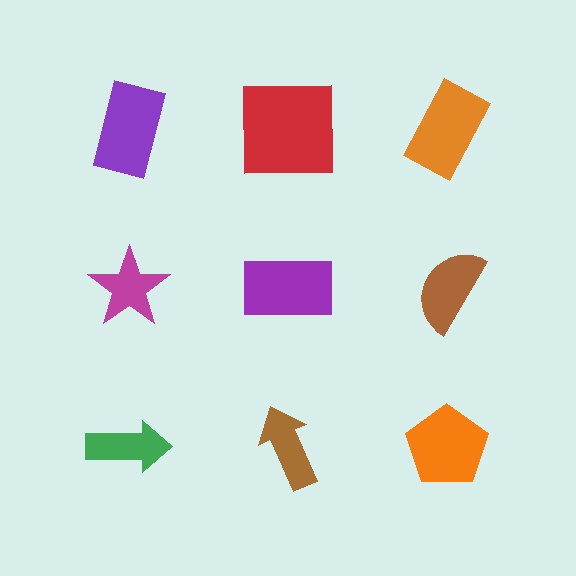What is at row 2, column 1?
A magenta star.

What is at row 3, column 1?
A green arrow.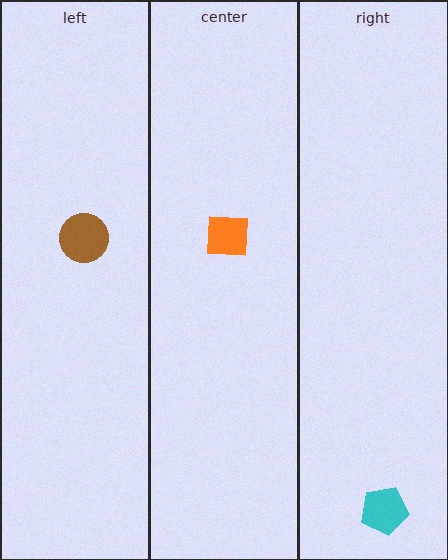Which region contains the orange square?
The center region.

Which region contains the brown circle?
The left region.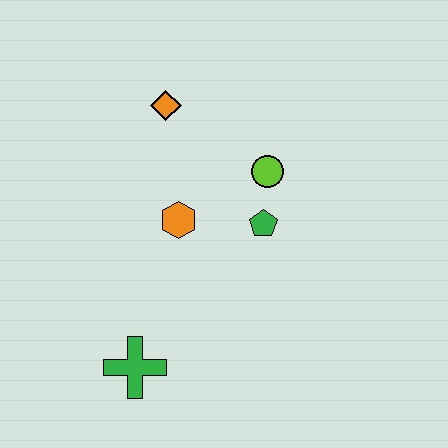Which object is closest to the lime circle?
The green pentagon is closest to the lime circle.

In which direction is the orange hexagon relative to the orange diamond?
The orange hexagon is below the orange diamond.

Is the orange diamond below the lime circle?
No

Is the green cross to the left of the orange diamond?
Yes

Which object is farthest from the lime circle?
The green cross is farthest from the lime circle.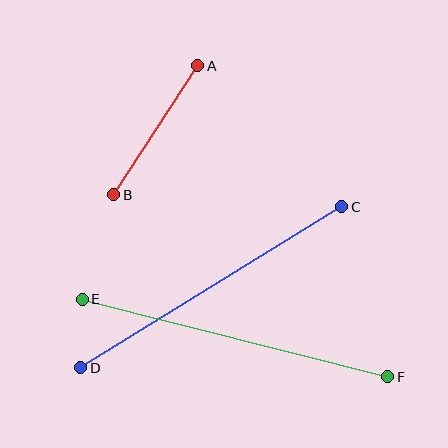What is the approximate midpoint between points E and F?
The midpoint is at approximately (235, 338) pixels.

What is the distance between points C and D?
The distance is approximately 307 pixels.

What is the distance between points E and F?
The distance is approximately 315 pixels.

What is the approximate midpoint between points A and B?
The midpoint is at approximately (156, 130) pixels.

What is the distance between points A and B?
The distance is approximately 154 pixels.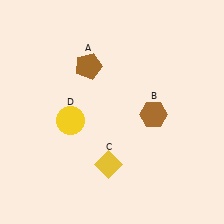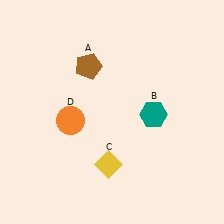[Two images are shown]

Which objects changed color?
B changed from brown to teal. D changed from yellow to orange.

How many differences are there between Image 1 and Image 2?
There are 2 differences between the two images.